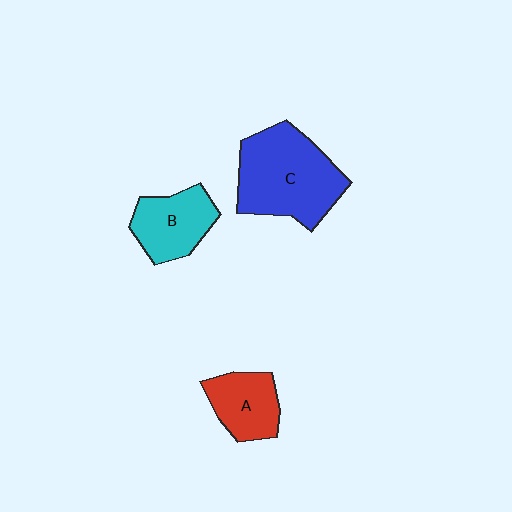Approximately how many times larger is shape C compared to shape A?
Approximately 1.9 times.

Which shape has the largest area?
Shape C (blue).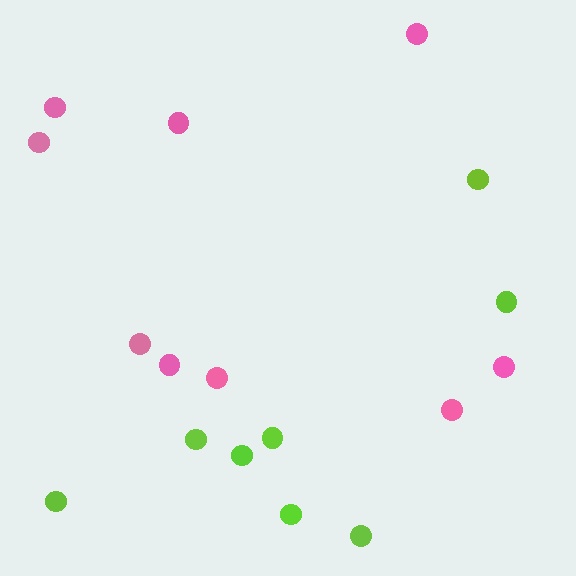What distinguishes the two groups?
There are 2 groups: one group of pink circles (9) and one group of lime circles (8).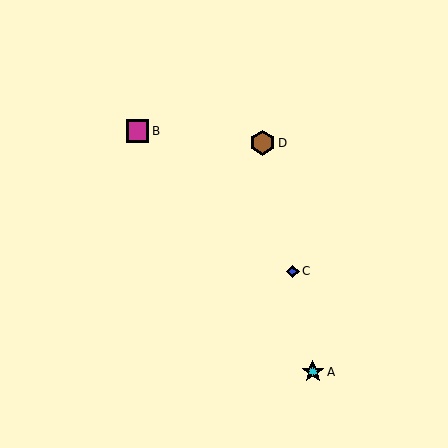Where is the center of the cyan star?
The center of the cyan star is at (313, 372).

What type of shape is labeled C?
Shape C is a blue diamond.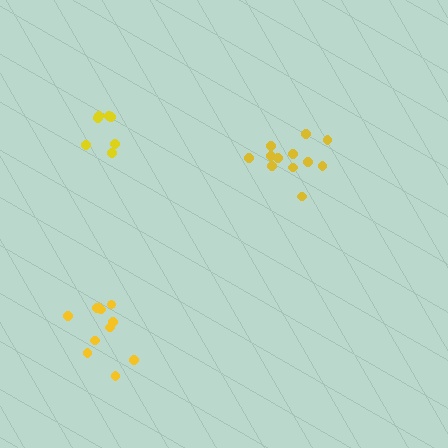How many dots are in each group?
Group 1: 7 dots, Group 2: 11 dots, Group 3: 12 dots (30 total).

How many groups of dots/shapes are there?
There are 3 groups.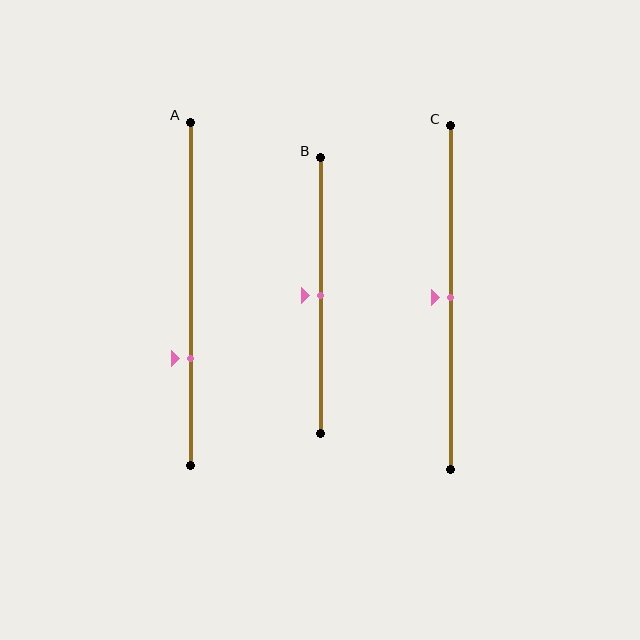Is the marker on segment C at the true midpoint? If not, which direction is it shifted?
Yes, the marker on segment C is at the true midpoint.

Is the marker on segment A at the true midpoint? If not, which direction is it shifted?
No, the marker on segment A is shifted downward by about 19% of the segment length.